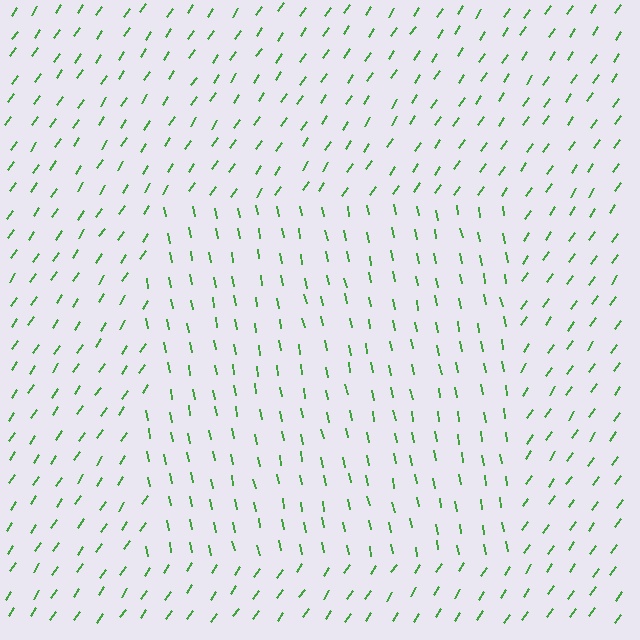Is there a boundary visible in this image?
Yes, there is a texture boundary formed by a change in line orientation.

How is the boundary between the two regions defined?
The boundary is defined purely by a change in line orientation (approximately 45 degrees difference). All lines are the same color and thickness.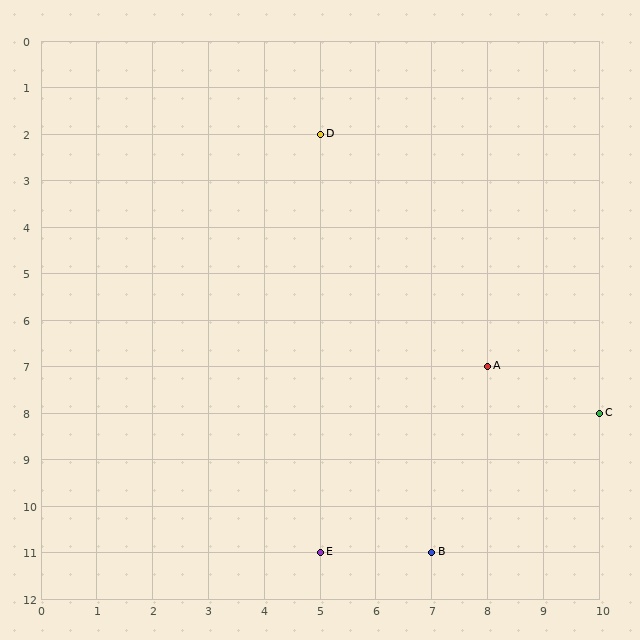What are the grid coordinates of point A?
Point A is at grid coordinates (8, 7).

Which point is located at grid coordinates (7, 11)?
Point B is at (7, 11).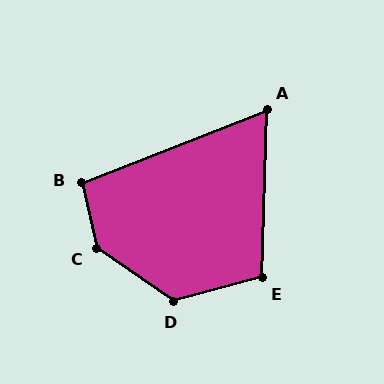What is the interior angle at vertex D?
Approximately 131 degrees (obtuse).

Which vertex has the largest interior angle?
C, at approximately 137 degrees.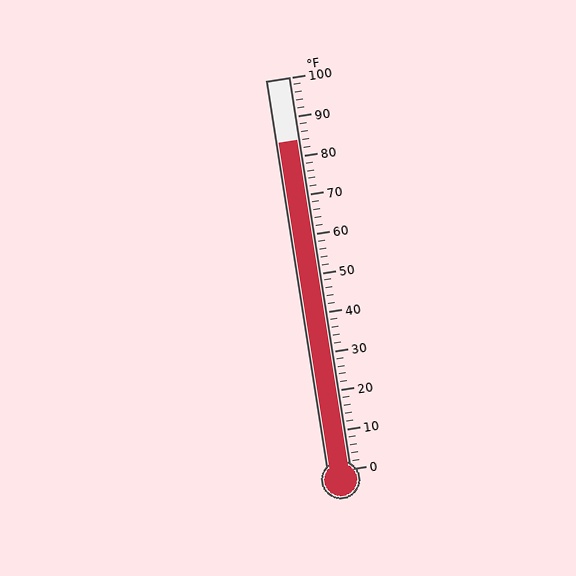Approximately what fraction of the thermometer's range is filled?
The thermometer is filled to approximately 85% of its range.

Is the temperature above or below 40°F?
The temperature is above 40°F.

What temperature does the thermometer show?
The thermometer shows approximately 84°F.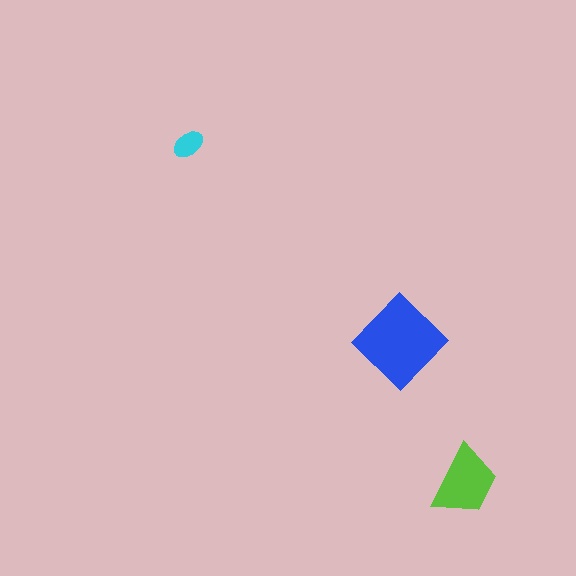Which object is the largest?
The blue diamond.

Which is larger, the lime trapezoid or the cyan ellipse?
The lime trapezoid.